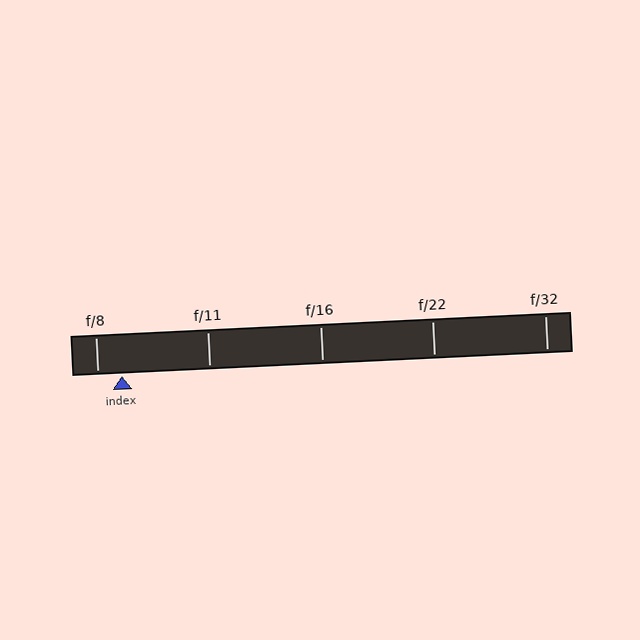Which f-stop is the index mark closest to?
The index mark is closest to f/8.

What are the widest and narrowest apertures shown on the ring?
The widest aperture shown is f/8 and the narrowest is f/32.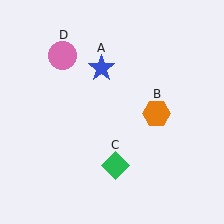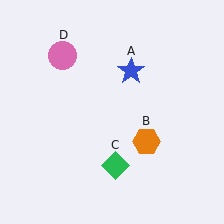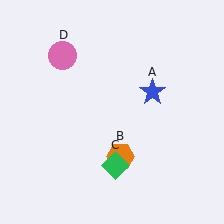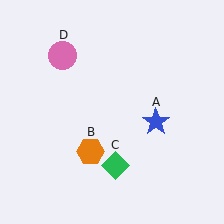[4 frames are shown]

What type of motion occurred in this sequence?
The blue star (object A), orange hexagon (object B) rotated clockwise around the center of the scene.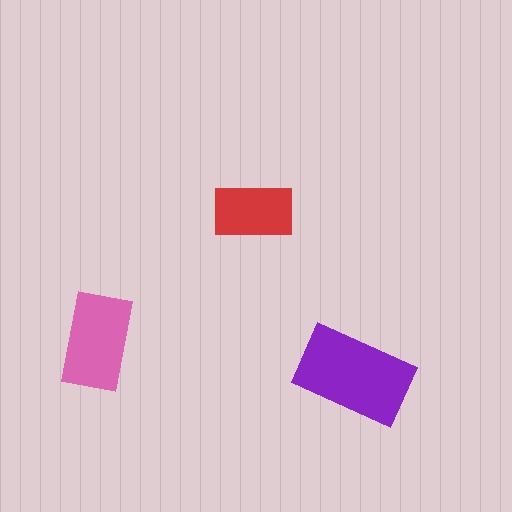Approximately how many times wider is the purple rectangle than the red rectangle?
About 1.5 times wider.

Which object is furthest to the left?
The pink rectangle is leftmost.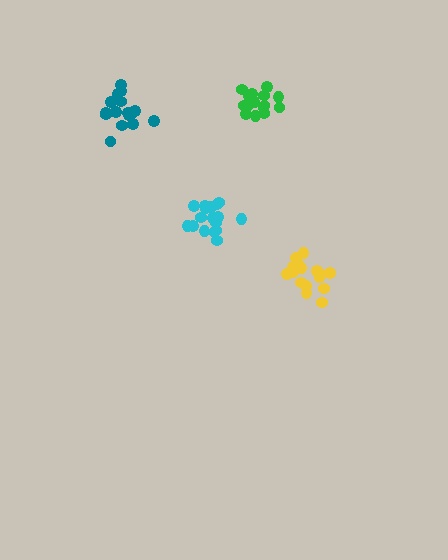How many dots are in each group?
Group 1: 17 dots, Group 2: 16 dots, Group 3: 15 dots, Group 4: 17 dots (65 total).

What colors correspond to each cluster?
The clusters are colored: yellow, teal, green, cyan.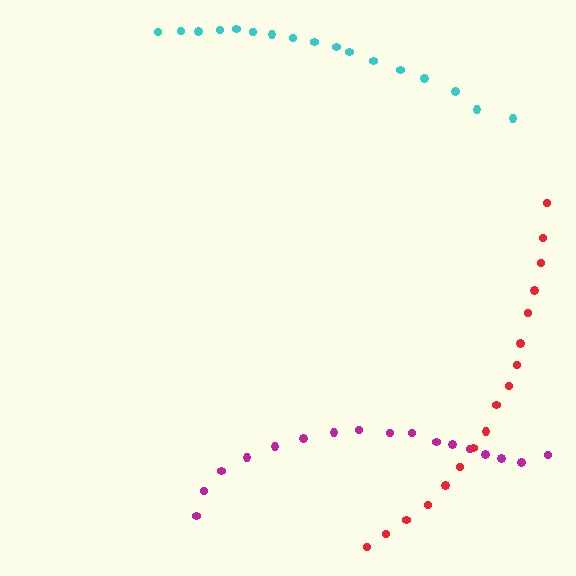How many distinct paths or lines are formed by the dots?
There are 3 distinct paths.